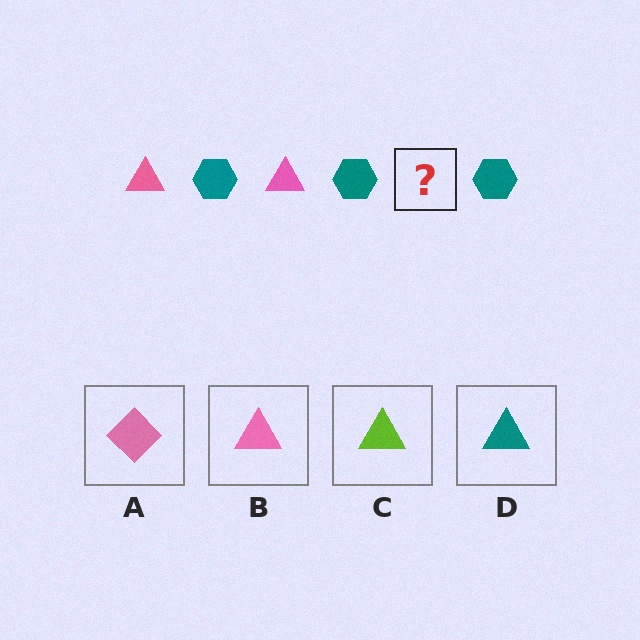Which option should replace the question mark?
Option B.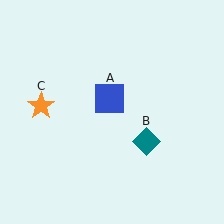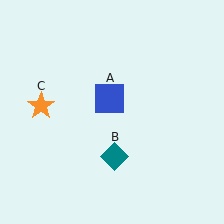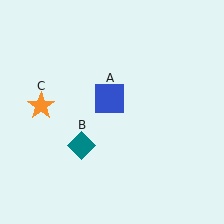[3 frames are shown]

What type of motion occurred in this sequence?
The teal diamond (object B) rotated clockwise around the center of the scene.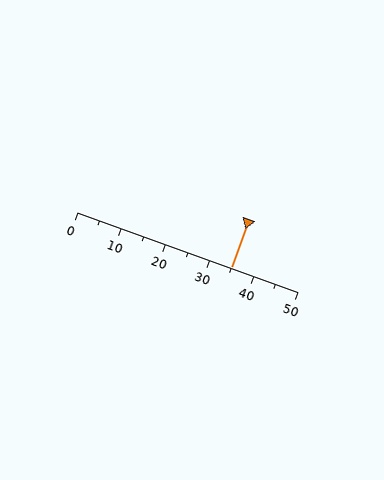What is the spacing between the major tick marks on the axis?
The major ticks are spaced 10 apart.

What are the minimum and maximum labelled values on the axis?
The axis runs from 0 to 50.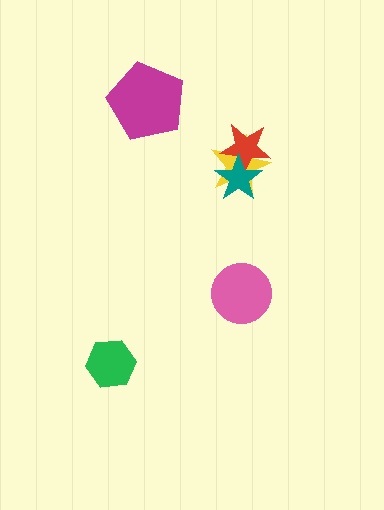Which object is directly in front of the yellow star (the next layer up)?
The red star is directly in front of the yellow star.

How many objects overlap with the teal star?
2 objects overlap with the teal star.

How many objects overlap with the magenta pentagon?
0 objects overlap with the magenta pentagon.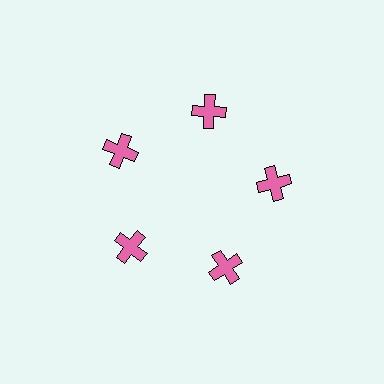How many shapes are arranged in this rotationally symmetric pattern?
There are 5 shapes, arranged in 5 groups of 1.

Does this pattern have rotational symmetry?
Yes, this pattern has 5-fold rotational symmetry. It looks the same after rotating 72 degrees around the center.